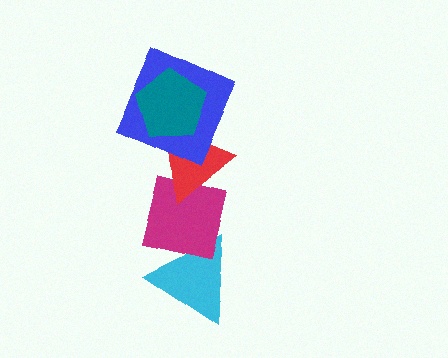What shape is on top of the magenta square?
The red triangle is on top of the magenta square.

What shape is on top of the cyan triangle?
The magenta square is on top of the cyan triangle.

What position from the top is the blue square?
The blue square is 2nd from the top.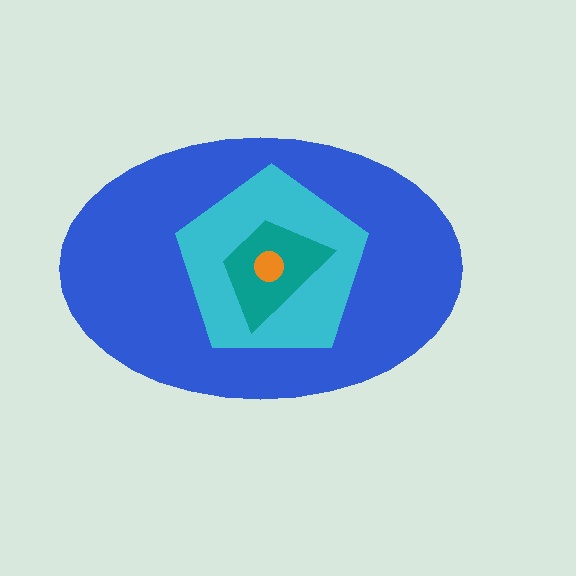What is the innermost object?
The orange circle.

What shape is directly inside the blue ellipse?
The cyan pentagon.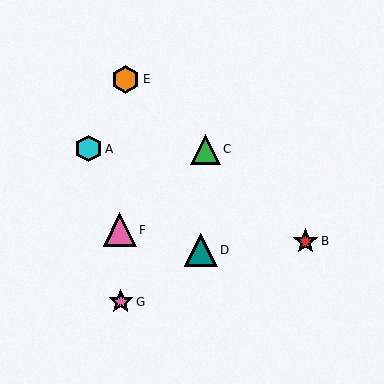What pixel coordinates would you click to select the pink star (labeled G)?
Click at (121, 302) to select the pink star G.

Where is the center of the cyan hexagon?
The center of the cyan hexagon is at (88, 149).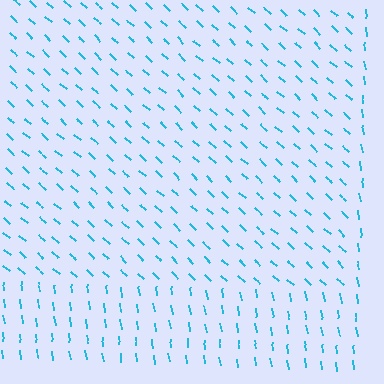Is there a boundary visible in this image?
Yes, there is a texture boundary formed by a change in line orientation.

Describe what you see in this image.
The image is filled with small cyan line segments. A rectangle region in the image has lines oriented differently from the surrounding lines, creating a visible texture boundary.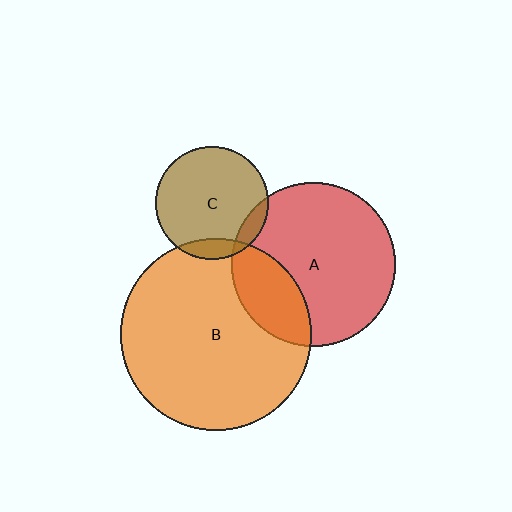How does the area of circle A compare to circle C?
Approximately 2.1 times.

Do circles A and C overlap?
Yes.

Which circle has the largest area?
Circle B (orange).